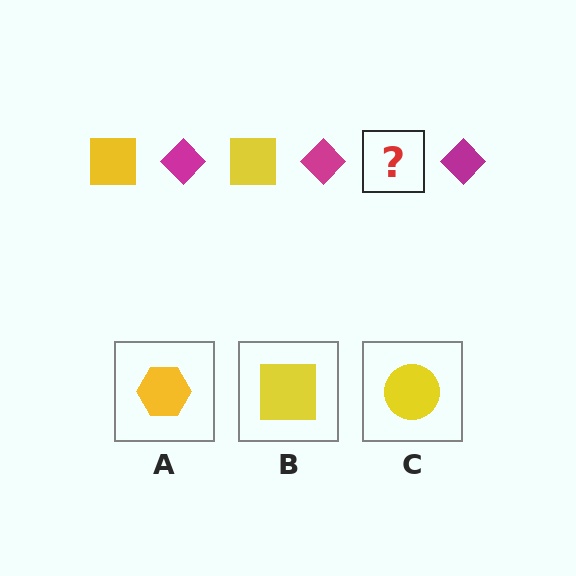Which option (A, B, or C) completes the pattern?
B.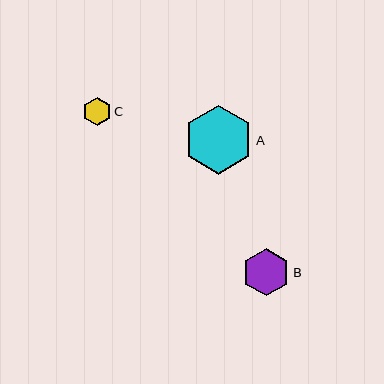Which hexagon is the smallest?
Hexagon C is the smallest with a size of approximately 28 pixels.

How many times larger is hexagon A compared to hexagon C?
Hexagon A is approximately 2.4 times the size of hexagon C.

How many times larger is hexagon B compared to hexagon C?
Hexagon B is approximately 1.7 times the size of hexagon C.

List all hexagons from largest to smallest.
From largest to smallest: A, B, C.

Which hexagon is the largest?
Hexagon A is the largest with a size of approximately 69 pixels.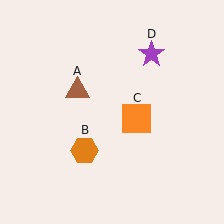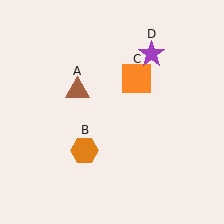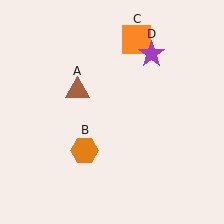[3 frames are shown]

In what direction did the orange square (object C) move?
The orange square (object C) moved up.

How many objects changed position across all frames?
1 object changed position: orange square (object C).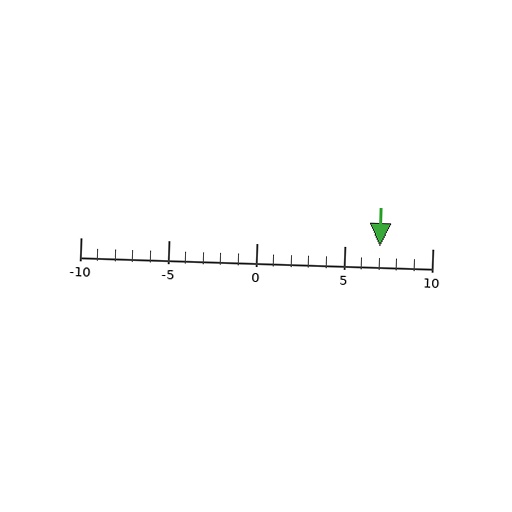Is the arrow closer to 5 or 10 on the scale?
The arrow is closer to 5.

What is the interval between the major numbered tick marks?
The major tick marks are spaced 5 units apart.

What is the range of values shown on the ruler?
The ruler shows values from -10 to 10.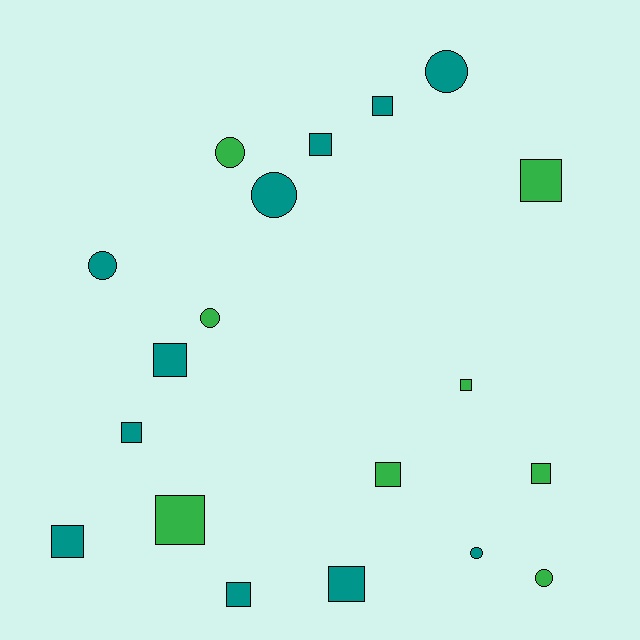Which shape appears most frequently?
Square, with 12 objects.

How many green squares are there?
There are 5 green squares.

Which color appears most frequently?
Teal, with 11 objects.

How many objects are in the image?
There are 19 objects.